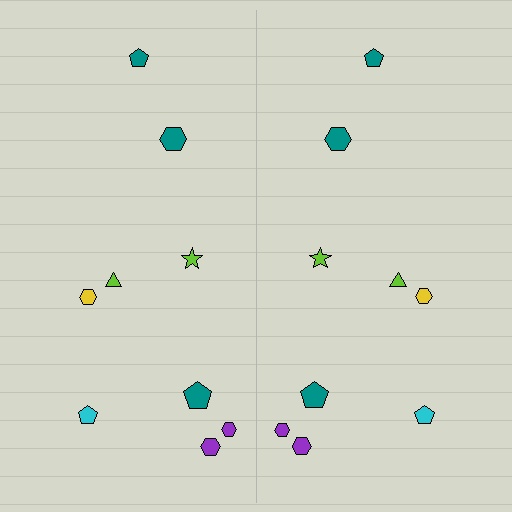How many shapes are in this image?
There are 18 shapes in this image.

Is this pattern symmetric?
Yes, this pattern has bilateral (reflection) symmetry.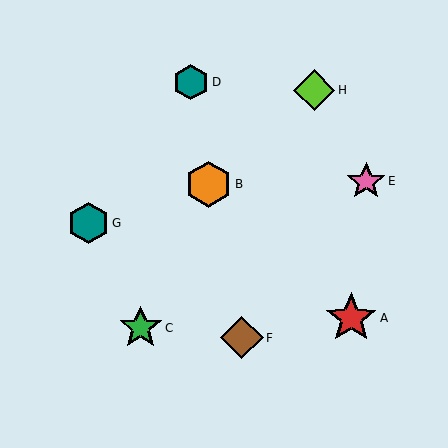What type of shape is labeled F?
Shape F is a brown diamond.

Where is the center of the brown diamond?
The center of the brown diamond is at (242, 338).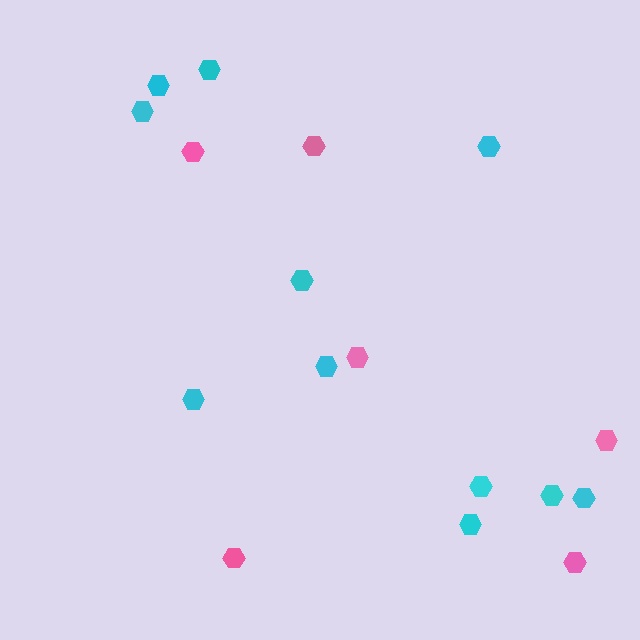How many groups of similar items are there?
There are 2 groups: one group of pink hexagons (6) and one group of cyan hexagons (11).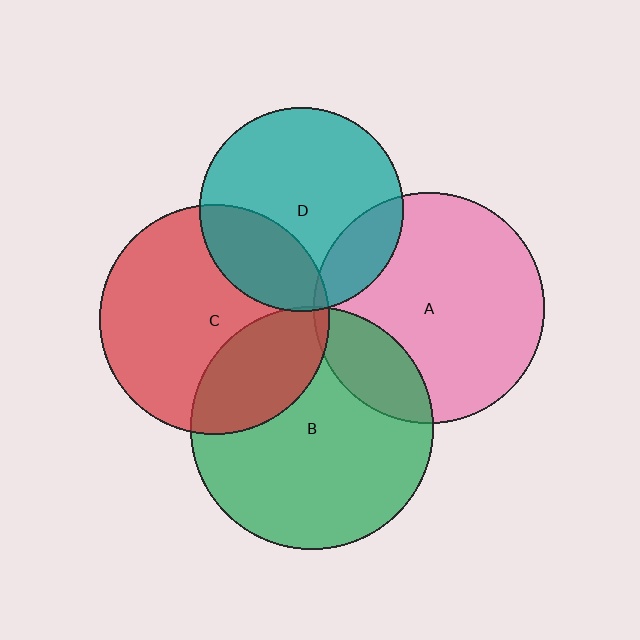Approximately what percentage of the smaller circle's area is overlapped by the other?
Approximately 5%.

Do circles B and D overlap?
Yes.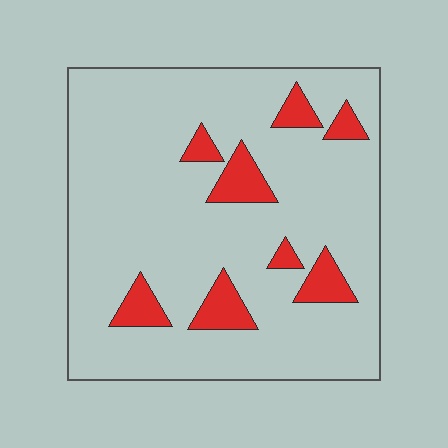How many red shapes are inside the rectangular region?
8.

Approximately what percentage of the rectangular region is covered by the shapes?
Approximately 15%.